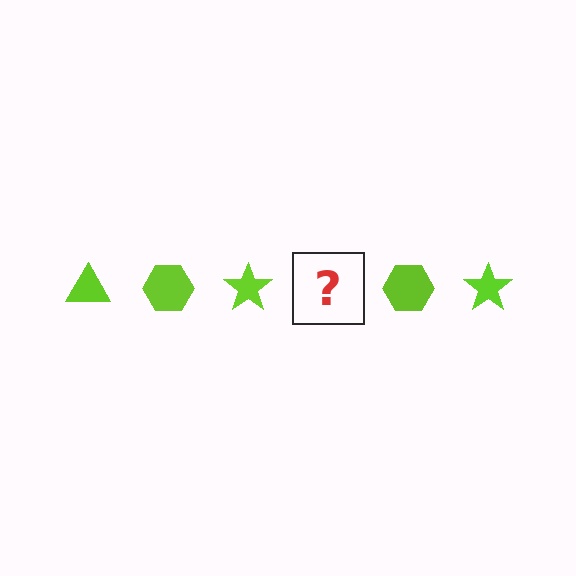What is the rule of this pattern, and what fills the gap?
The rule is that the pattern cycles through triangle, hexagon, star shapes in lime. The gap should be filled with a lime triangle.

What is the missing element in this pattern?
The missing element is a lime triangle.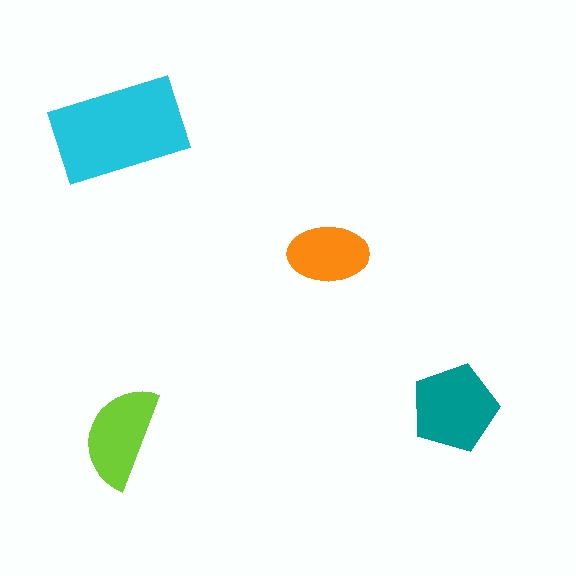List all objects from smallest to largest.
The orange ellipse, the lime semicircle, the teal pentagon, the cyan rectangle.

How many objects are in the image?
There are 4 objects in the image.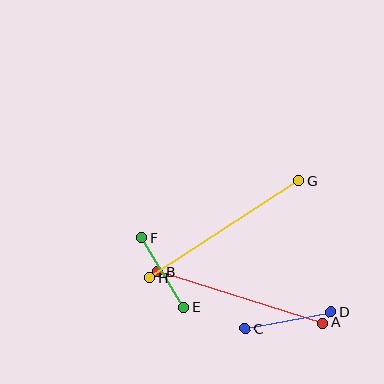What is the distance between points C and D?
The distance is approximately 88 pixels.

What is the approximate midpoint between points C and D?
The midpoint is at approximately (288, 320) pixels.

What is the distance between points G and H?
The distance is approximately 178 pixels.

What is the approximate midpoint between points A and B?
The midpoint is at approximately (240, 297) pixels.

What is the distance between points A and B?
The distance is approximately 173 pixels.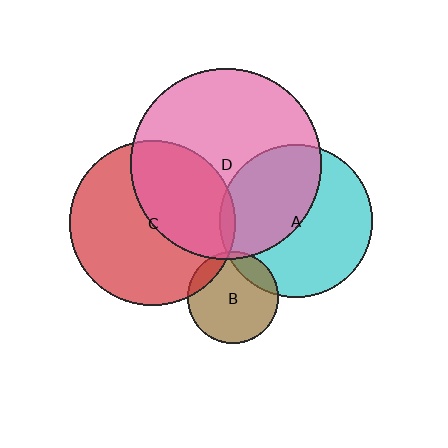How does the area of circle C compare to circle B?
Approximately 3.2 times.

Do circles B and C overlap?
Yes.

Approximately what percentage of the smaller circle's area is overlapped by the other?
Approximately 10%.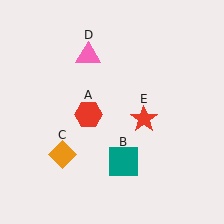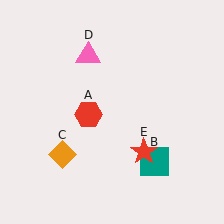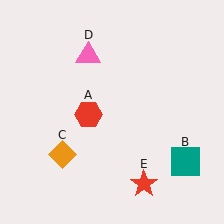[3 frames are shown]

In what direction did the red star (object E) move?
The red star (object E) moved down.